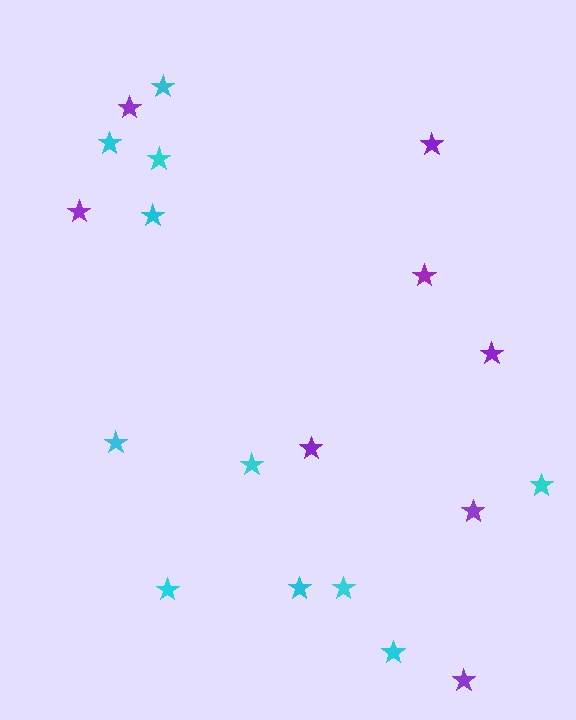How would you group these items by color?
There are 2 groups: one group of cyan stars (11) and one group of purple stars (8).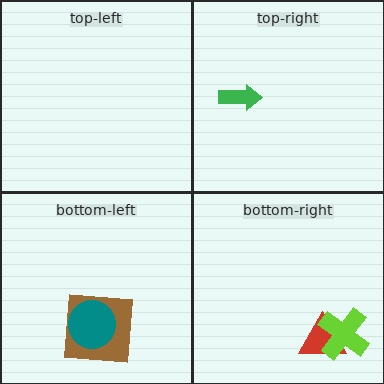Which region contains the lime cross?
The bottom-right region.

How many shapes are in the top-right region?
1.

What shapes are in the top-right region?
The green arrow.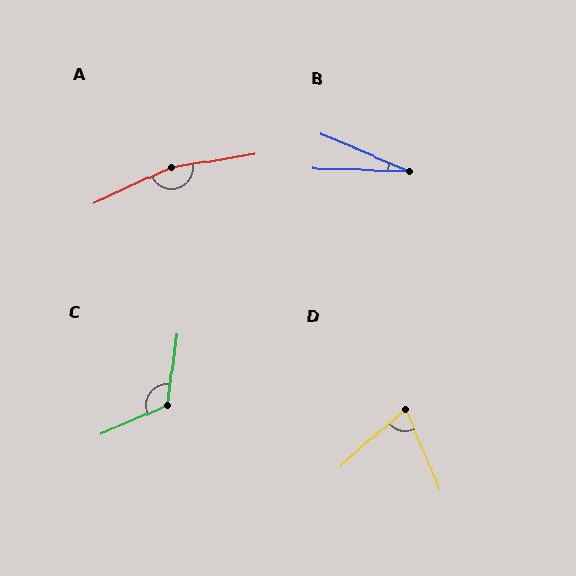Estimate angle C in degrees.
Approximately 121 degrees.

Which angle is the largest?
A, at approximately 164 degrees.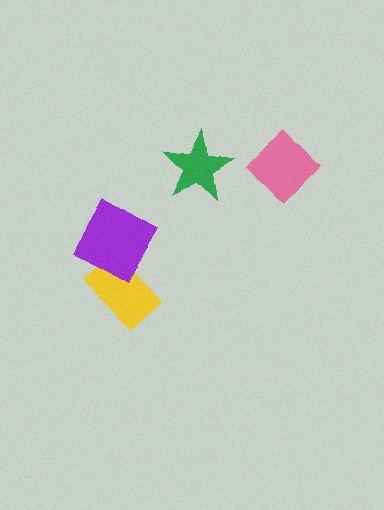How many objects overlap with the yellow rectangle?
1 object overlaps with the yellow rectangle.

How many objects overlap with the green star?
0 objects overlap with the green star.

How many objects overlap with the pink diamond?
0 objects overlap with the pink diamond.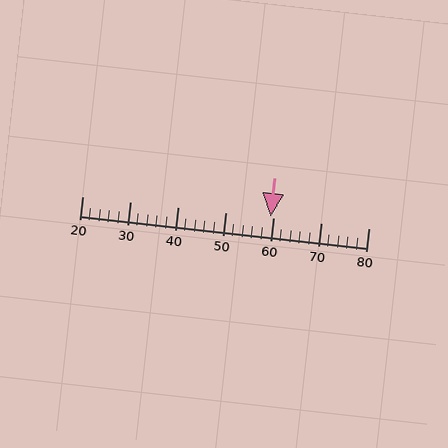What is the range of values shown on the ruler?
The ruler shows values from 20 to 80.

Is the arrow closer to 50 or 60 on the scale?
The arrow is closer to 60.